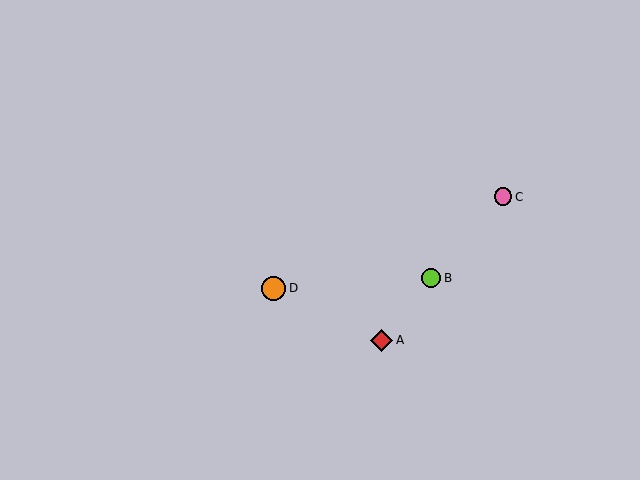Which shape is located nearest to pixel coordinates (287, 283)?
The orange circle (labeled D) at (274, 288) is nearest to that location.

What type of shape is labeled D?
Shape D is an orange circle.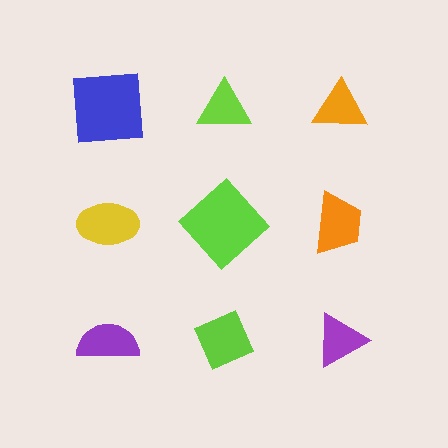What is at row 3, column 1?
A purple semicircle.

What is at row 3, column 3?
A purple triangle.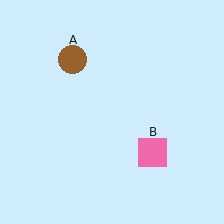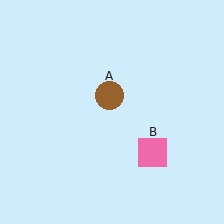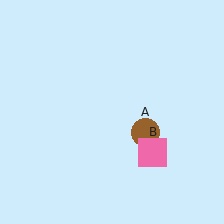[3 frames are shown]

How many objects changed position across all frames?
1 object changed position: brown circle (object A).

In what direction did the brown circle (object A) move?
The brown circle (object A) moved down and to the right.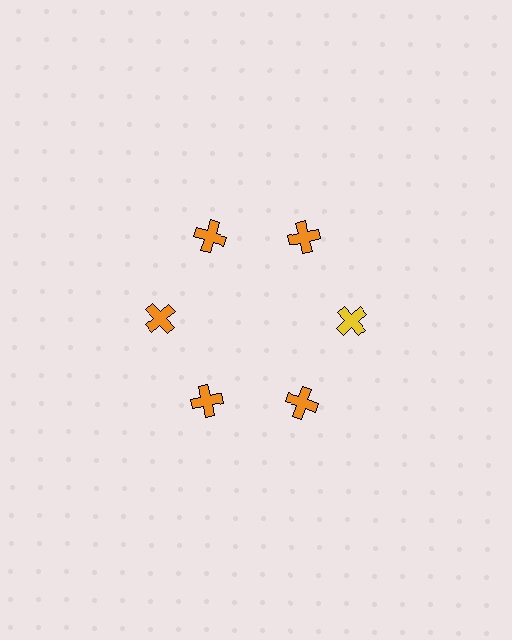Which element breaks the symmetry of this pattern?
The yellow cross at roughly the 3 o'clock position breaks the symmetry. All other shapes are orange crosses.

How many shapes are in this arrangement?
There are 6 shapes arranged in a ring pattern.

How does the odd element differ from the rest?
It has a different color: yellow instead of orange.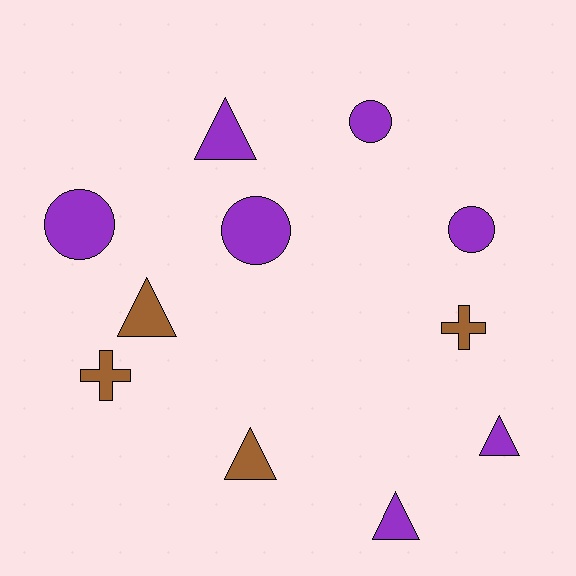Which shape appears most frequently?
Triangle, with 5 objects.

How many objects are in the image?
There are 11 objects.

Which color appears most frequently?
Purple, with 7 objects.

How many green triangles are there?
There are no green triangles.